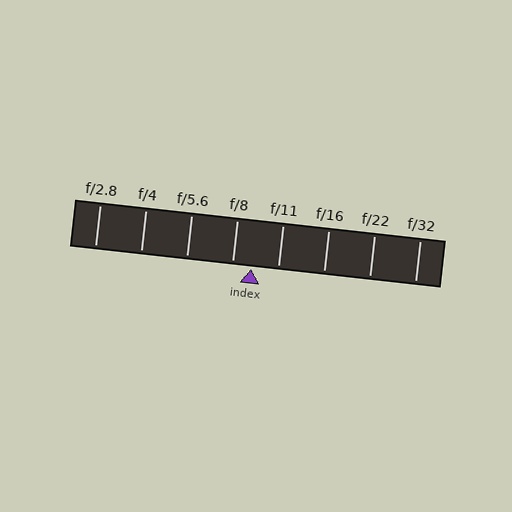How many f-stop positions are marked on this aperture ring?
There are 8 f-stop positions marked.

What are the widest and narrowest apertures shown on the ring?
The widest aperture shown is f/2.8 and the narrowest is f/32.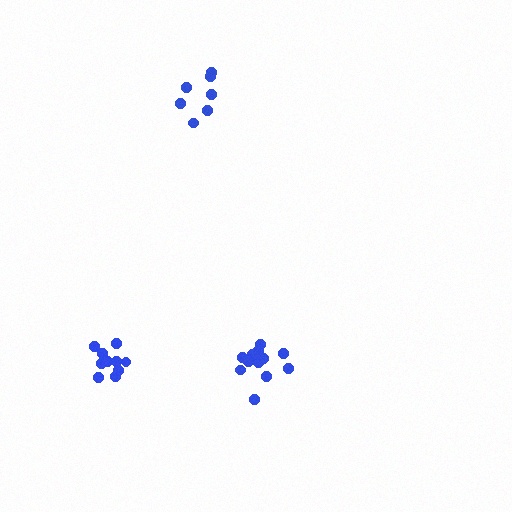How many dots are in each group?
Group 1: 12 dots, Group 2: 10 dots, Group 3: 7 dots (29 total).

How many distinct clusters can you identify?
There are 3 distinct clusters.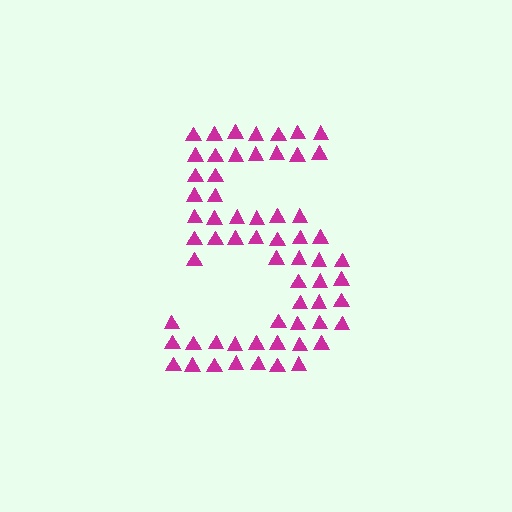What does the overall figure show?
The overall figure shows the digit 5.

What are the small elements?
The small elements are triangles.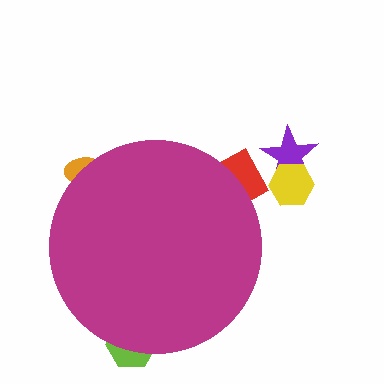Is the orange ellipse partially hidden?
Yes, the orange ellipse is partially hidden behind the magenta circle.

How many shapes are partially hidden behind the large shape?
3 shapes are partially hidden.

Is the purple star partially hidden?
No, the purple star is fully visible.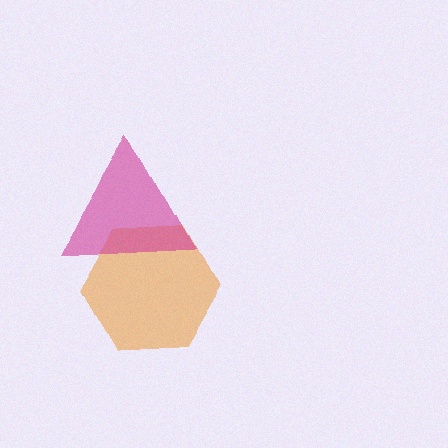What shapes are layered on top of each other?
The layered shapes are: an orange hexagon, a magenta triangle.